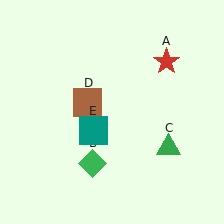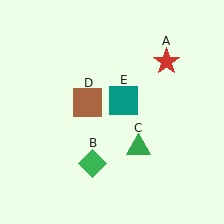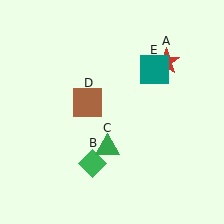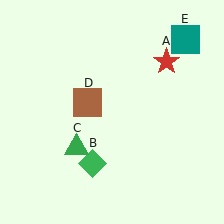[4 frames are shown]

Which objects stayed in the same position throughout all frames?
Red star (object A) and green diamond (object B) and brown square (object D) remained stationary.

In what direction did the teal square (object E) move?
The teal square (object E) moved up and to the right.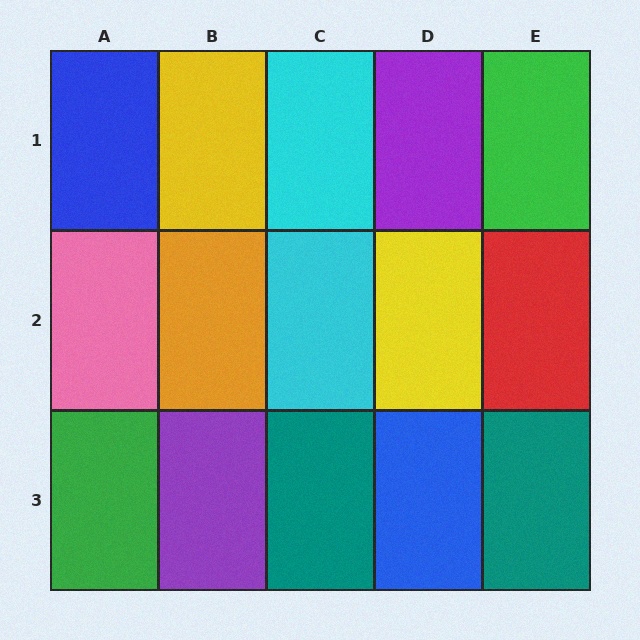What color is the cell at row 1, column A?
Blue.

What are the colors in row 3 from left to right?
Green, purple, teal, blue, teal.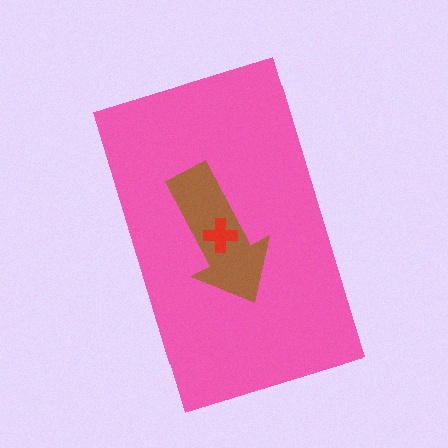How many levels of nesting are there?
3.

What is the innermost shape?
The red cross.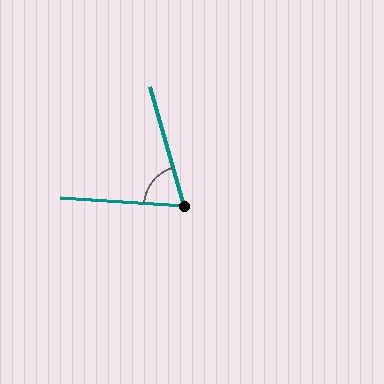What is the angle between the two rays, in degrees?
Approximately 70 degrees.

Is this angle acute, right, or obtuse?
It is acute.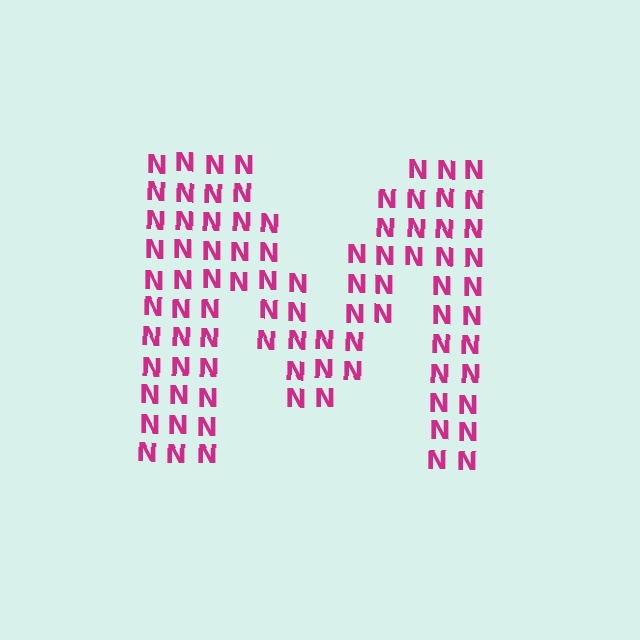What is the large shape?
The large shape is the letter M.